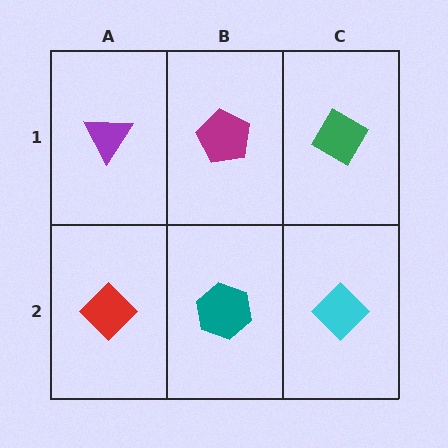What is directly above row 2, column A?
A purple triangle.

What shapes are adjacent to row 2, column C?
A green diamond (row 1, column C), a teal hexagon (row 2, column B).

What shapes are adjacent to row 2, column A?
A purple triangle (row 1, column A), a teal hexagon (row 2, column B).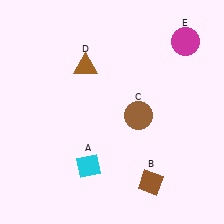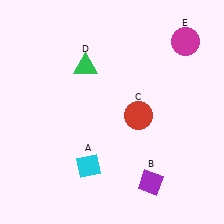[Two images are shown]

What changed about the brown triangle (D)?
In Image 1, D is brown. In Image 2, it changed to green.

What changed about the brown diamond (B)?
In Image 1, B is brown. In Image 2, it changed to purple.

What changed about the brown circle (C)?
In Image 1, C is brown. In Image 2, it changed to red.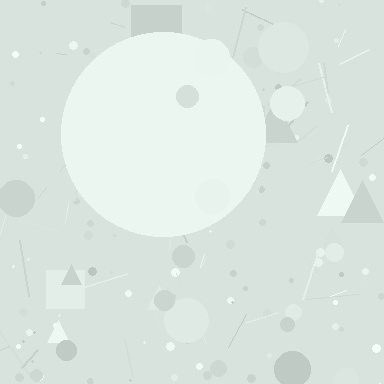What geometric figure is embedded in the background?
A circle is embedded in the background.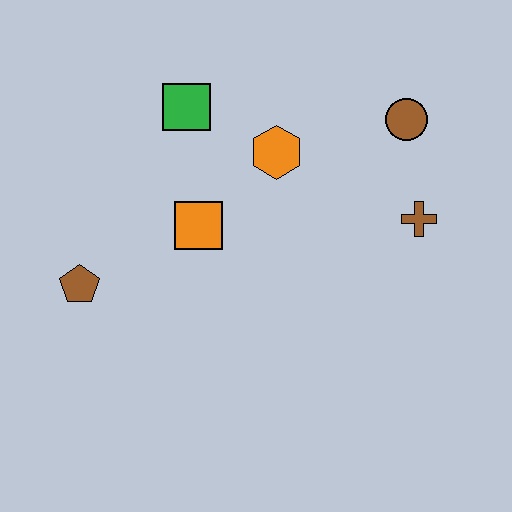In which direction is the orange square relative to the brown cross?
The orange square is to the left of the brown cross.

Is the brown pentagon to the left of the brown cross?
Yes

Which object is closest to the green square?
The orange hexagon is closest to the green square.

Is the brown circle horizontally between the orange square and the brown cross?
Yes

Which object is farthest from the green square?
The brown cross is farthest from the green square.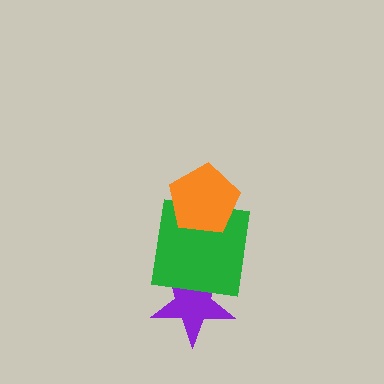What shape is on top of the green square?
The orange pentagon is on top of the green square.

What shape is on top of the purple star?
The green square is on top of the purple star.